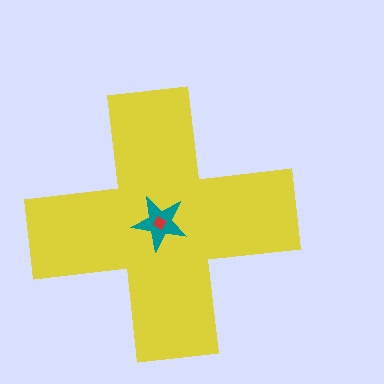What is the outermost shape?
The yellow cross.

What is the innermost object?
The red diamond.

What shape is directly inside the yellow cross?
The teal star.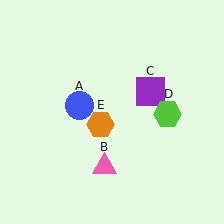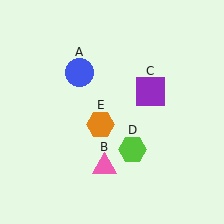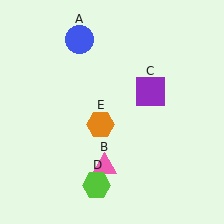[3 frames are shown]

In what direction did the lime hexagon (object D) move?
The lime hexagon (object D) moved down and to the left.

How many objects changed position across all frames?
2 objects changed position: blue circle (object A), lime hexagon (object D).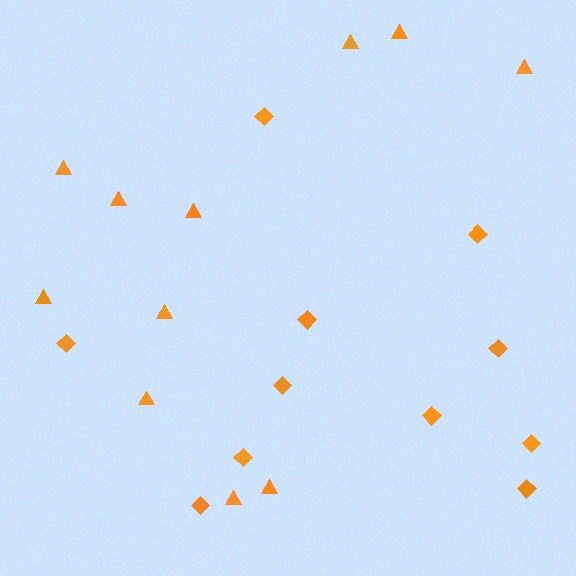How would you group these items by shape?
There are 2 groups: one group of triangles (11) and one group of diamonds (11).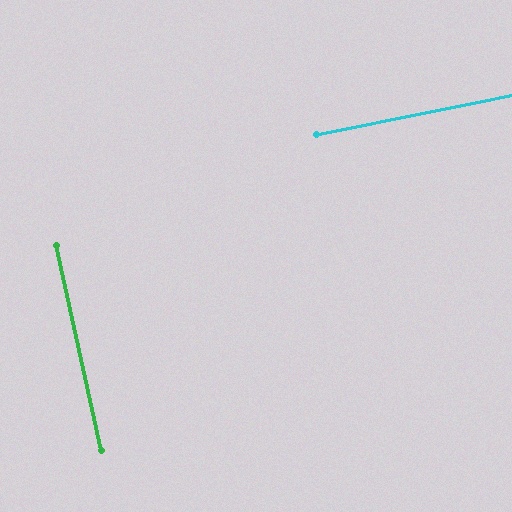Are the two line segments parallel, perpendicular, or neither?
Perpendicular — they meet at approximately 89°.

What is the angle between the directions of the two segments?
Approximately 89 degrees.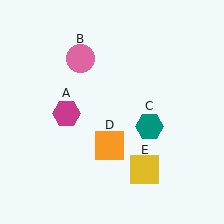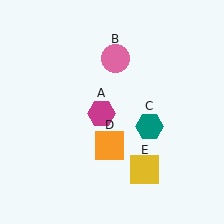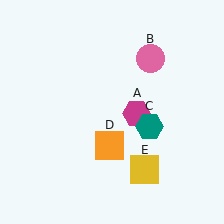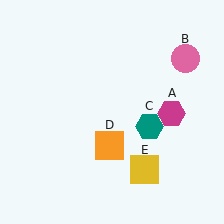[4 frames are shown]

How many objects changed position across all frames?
2 objects changed position: magenta hexagon (object A), pink circle (object B).